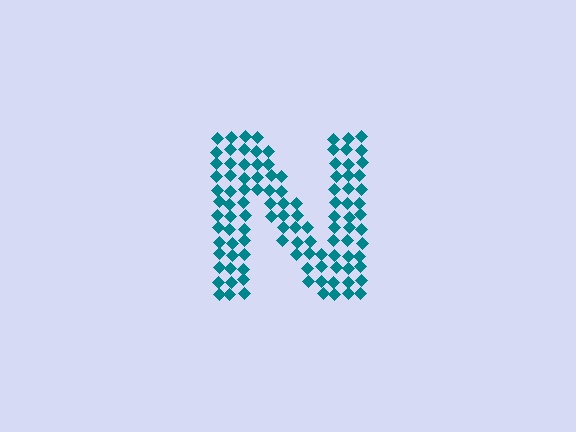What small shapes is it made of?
It is made of small diamonds.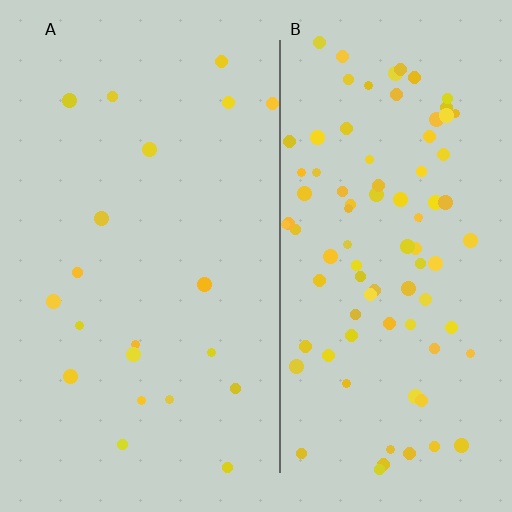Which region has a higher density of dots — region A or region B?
B (the right).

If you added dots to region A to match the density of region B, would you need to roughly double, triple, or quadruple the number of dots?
Approximately quadruple.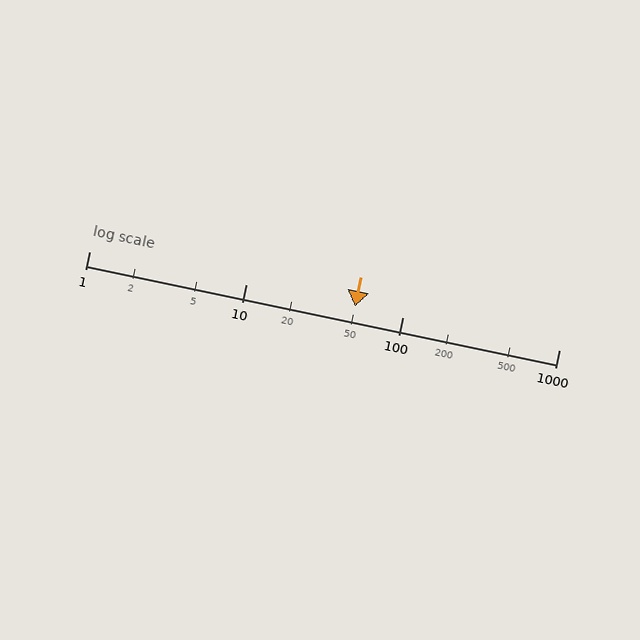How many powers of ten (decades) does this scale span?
The scale spans 3 decades, from 1 to 1000.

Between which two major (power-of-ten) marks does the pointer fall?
The pointer is between 10 and 100.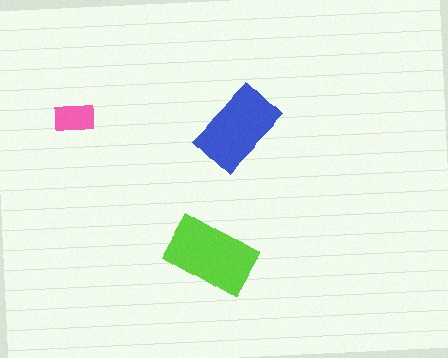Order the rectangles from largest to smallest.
the lime one, the blue one, the pink one.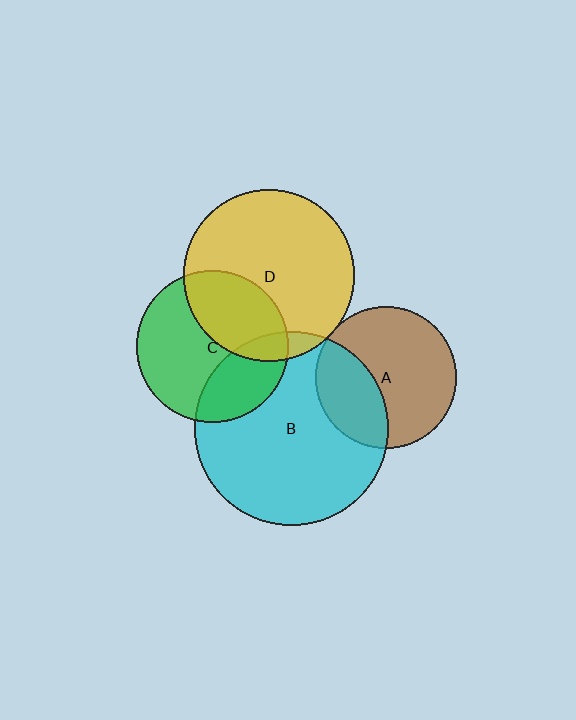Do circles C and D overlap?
Yes.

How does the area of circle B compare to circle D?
Approximately 1.3 times.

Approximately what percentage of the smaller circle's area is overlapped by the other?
Approximately 35%.